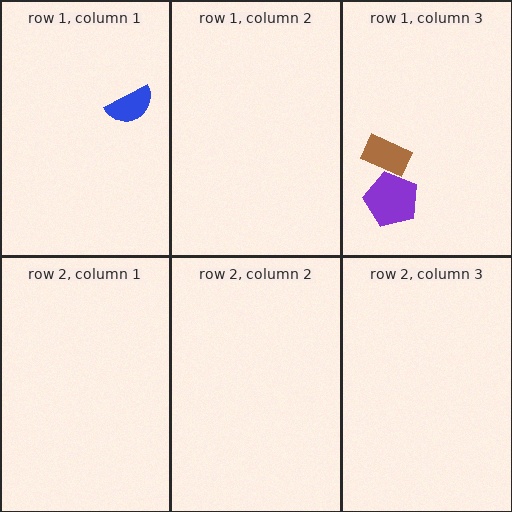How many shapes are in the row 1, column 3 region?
2.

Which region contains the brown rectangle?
The row 1, column 3 region.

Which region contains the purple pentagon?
The row 1, column 3 region.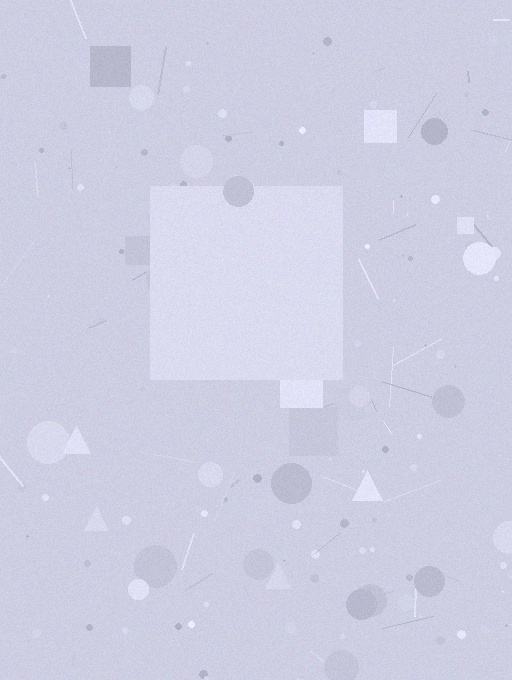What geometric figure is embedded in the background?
A square is embedded in the background.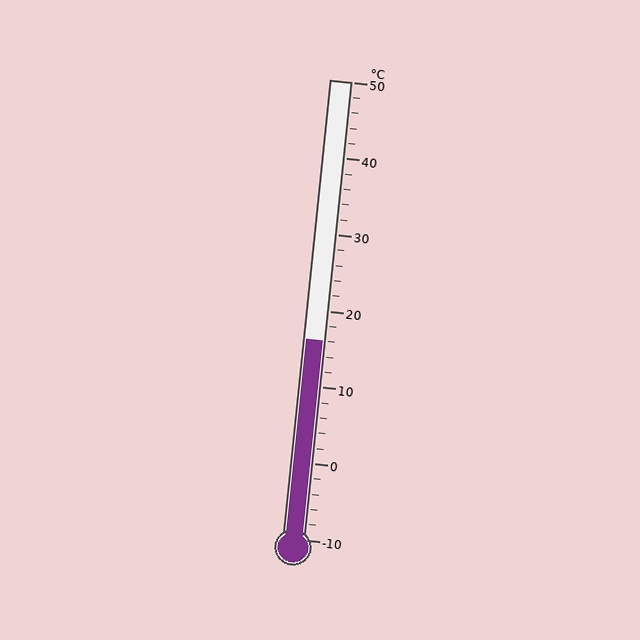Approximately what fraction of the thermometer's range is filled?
The thermometer is filled to approximately 45% of its range.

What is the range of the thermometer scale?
The thermometer scale ranges from -10°C to 50°C.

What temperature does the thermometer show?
The thermometer shows approximately 16°C.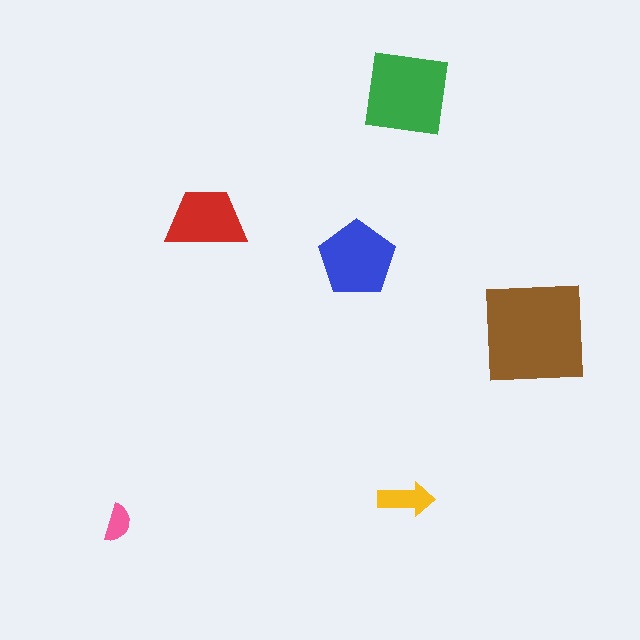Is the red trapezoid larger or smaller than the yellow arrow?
Larger.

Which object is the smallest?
The pink semicircle.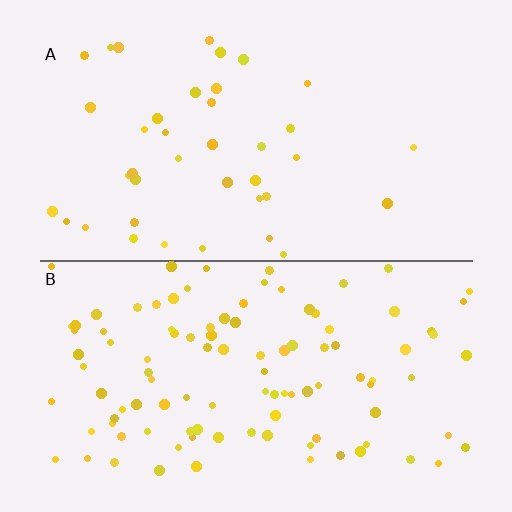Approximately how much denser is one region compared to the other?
Approximately 2.7× — region B over region A.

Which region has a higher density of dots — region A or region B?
B (the bottom).